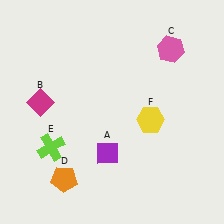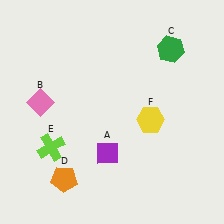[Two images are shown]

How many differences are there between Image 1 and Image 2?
There are 2 differences between the two images.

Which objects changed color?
B changed from magenta to pink. C changed from pink to green.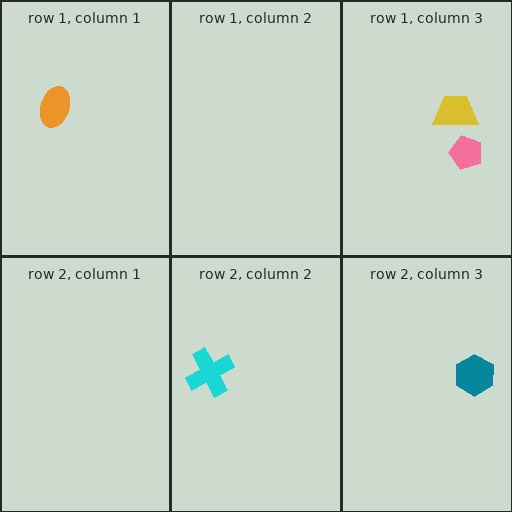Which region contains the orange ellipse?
The row 1, column 1 region.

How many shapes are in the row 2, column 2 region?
1.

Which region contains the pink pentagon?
The row 1, column 3 region.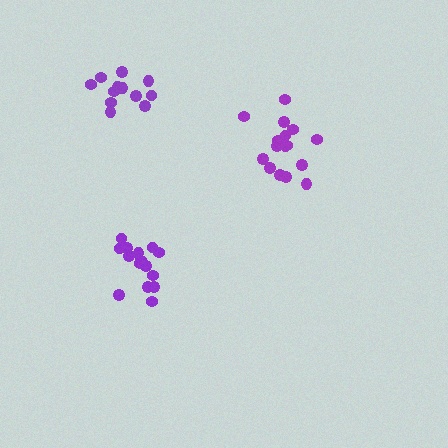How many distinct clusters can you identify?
There are 3 distinct clusters.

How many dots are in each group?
Group 1: 12 dots, Group 2: 16 dots, Group 3: 15 dots (43 total).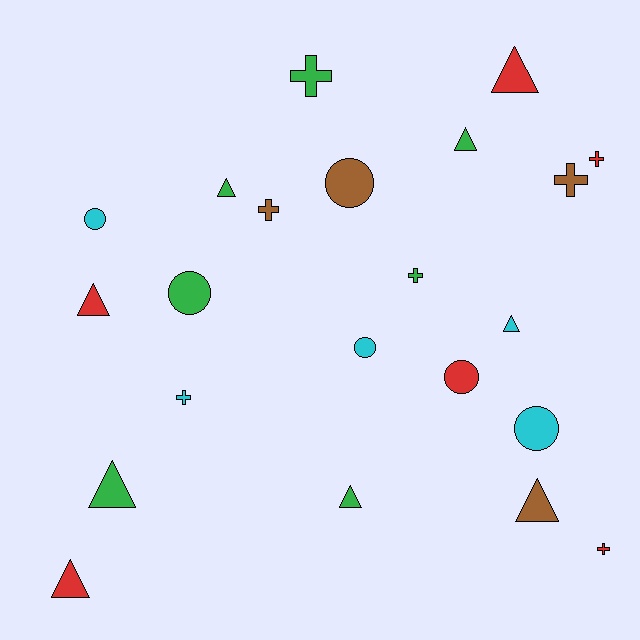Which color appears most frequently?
Green, with 7 objects.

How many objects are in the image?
There are 22 objects.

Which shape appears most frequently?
Triangle, with 9 objects.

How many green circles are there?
There is 1 green circle.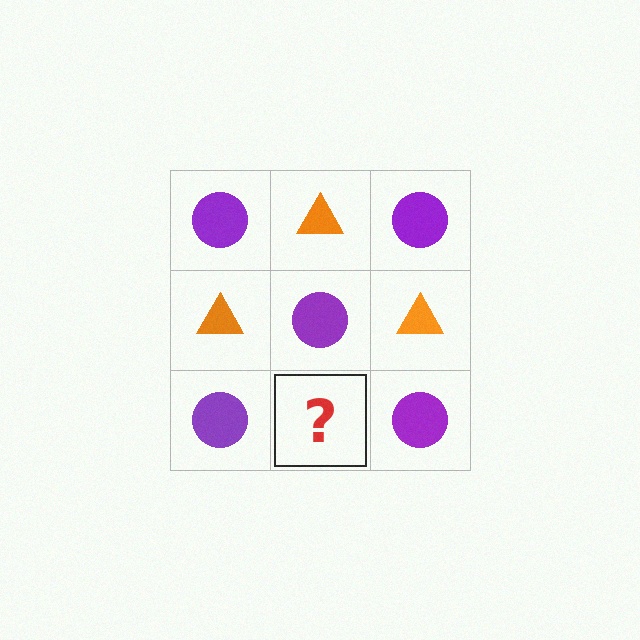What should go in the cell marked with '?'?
The missing cell should contain an orange triangle.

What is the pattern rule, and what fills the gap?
The rule is that it alternates purple circle and orange triangle in a checkerboard pattern. The gap should be filled with an orange triangle.